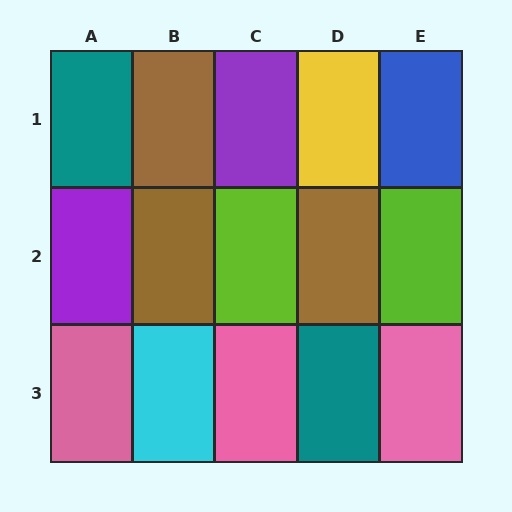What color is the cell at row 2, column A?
Purple.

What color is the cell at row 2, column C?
Lime.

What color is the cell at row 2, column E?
Lime.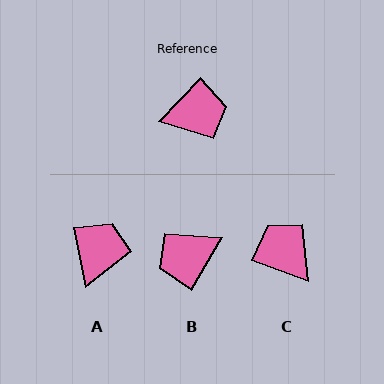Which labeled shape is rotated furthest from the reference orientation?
B, about 166 degrees away.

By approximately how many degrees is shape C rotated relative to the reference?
Approximately 114 degrees counter-clockwise.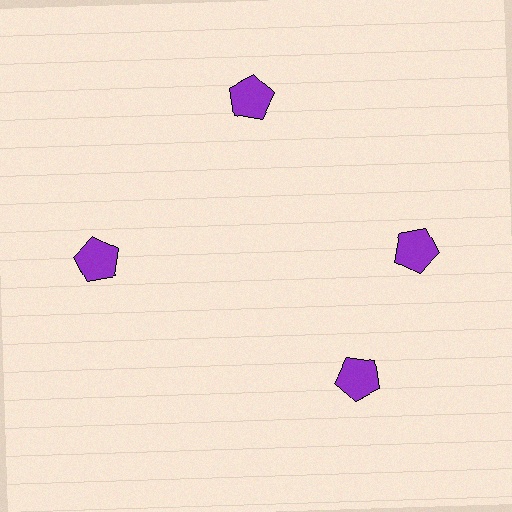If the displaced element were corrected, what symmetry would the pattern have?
It would have 4-fold rotational symmetry — the pattern would map onto itself every 90 degrees.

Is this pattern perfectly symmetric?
No. The 4 purple pentagons are arranged in a ring, but one element near the 6 o'clock position is rotated out of alignment along the ring, breaking the 4-fold rotational symmetry.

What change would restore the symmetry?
The symmetry would be restored by rotating it back into even spacing with its neighbors so that all 4 pentagons sit at equal angles and equal distance from the center.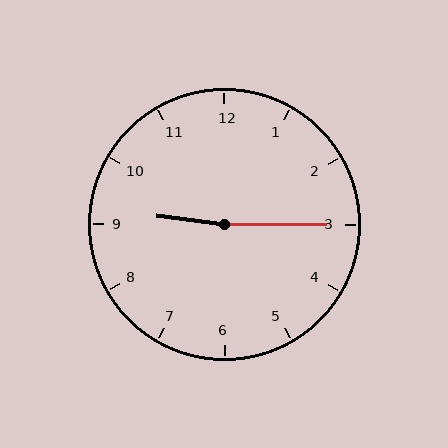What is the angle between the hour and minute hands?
Approximately 172 degrees.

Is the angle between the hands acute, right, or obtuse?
It is obtuse.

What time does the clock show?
9:15.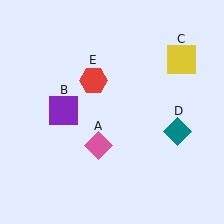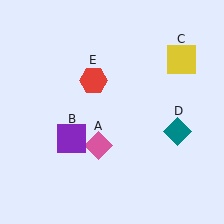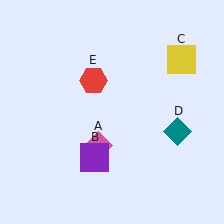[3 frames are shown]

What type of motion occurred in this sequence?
The purple square (object B) rotated counterclockwise around the center of the scene.